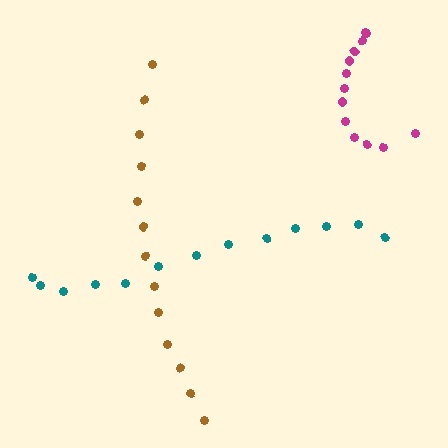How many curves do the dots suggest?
There are 3 distinct paths.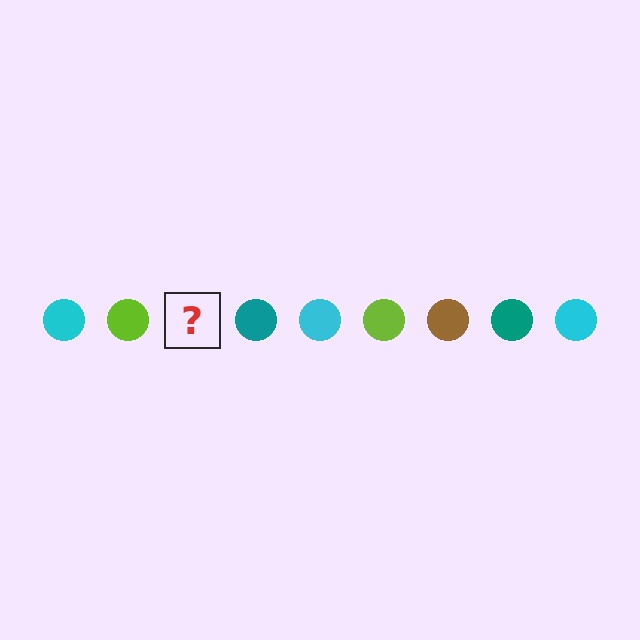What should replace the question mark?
The question mark should be replaced with a brown circle.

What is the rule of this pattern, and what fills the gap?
The rule is that the pattern cycles through cyan, lime, brown, teal circles. The gap should be filled with a brown circle.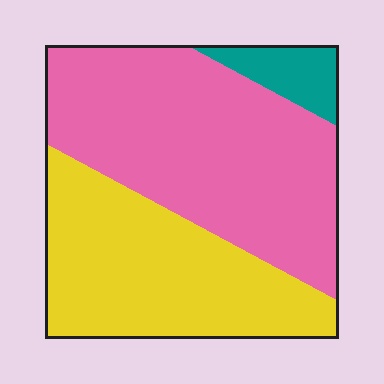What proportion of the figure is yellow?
Yellow covers around 40% of the figure.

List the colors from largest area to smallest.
From largest to smallest: pink, yellow, teal.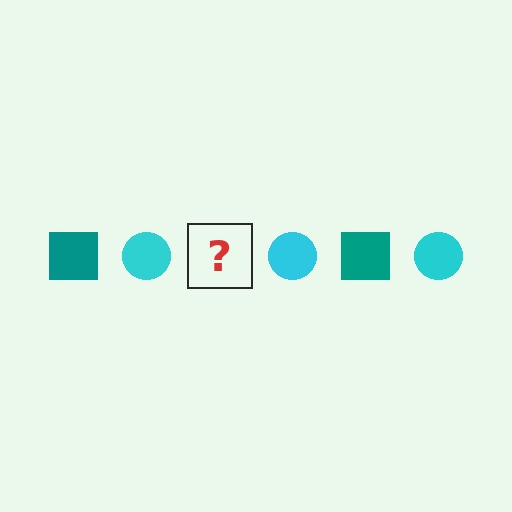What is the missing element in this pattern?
The missing element is a teal square.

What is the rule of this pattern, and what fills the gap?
The rule is that the pattern alternates between teal square and cyan circle. The gap should be filled with a teal square.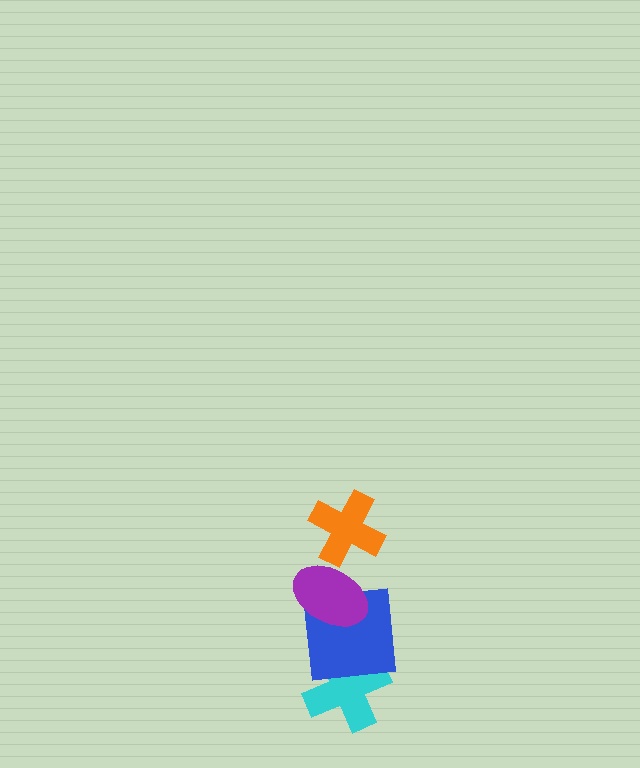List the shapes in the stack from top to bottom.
From top to bottom: the orange cross, the purple ellipse, the blue square, the cyan cross.